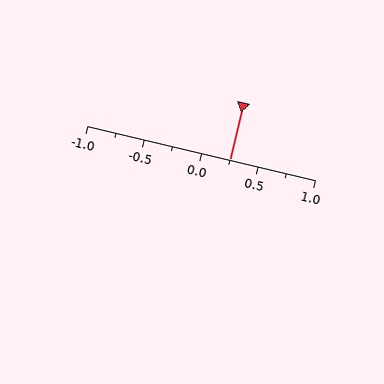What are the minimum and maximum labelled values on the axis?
The axis runs from -1.0 to 1.0.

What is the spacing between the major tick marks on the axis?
The major ticks are spaced 0.5 apart.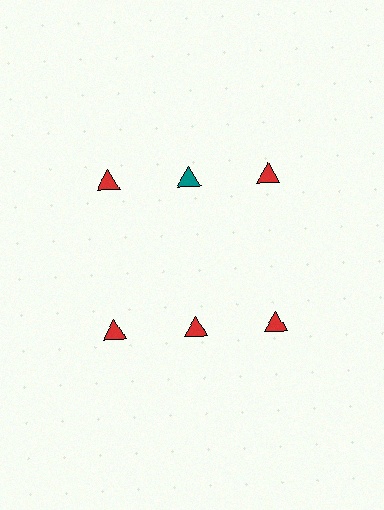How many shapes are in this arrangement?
There are 6 shapes arranged in a grid pattern.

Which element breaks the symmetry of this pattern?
The teal triangle in the top row, second from left column breaks the symmetry. All other shapes are red triangles.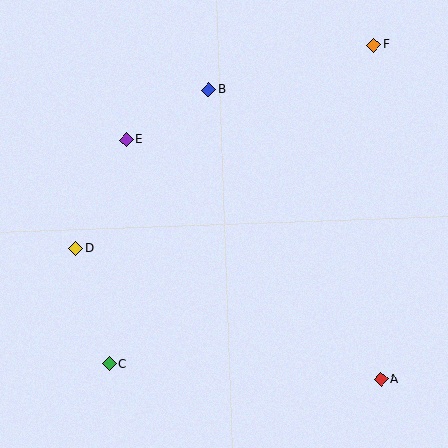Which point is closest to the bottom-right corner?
Point A is closest to the bottom-right corner.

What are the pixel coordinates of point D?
Point D is at (75, 249).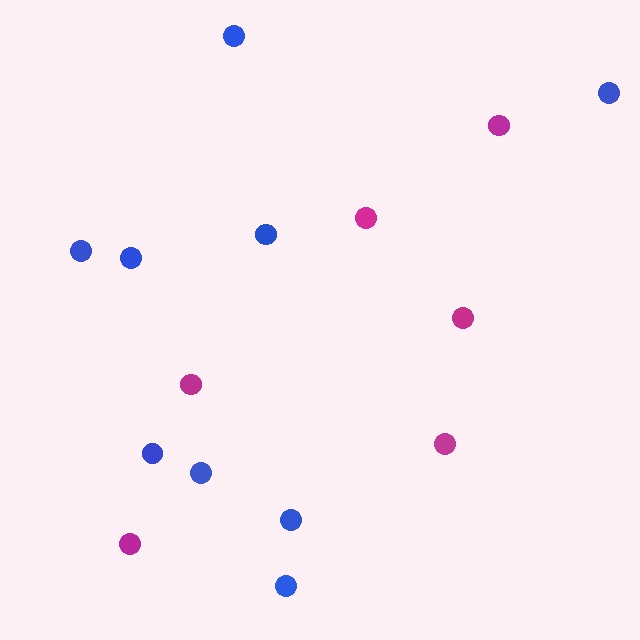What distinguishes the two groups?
There are 2 groups: one group of magenta circles (6) and one group of blue circles (9).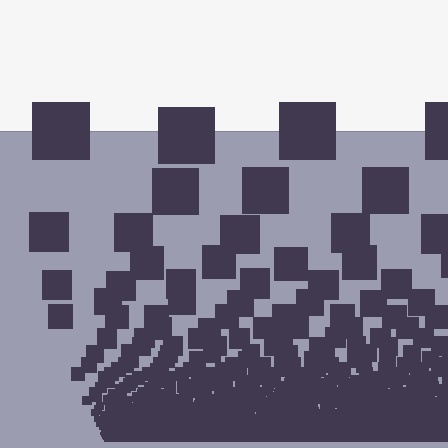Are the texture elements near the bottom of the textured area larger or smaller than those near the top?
Smaller. The gradient is inverted — elements near the bottom are smaller and denser.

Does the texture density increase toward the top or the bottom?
Density increases toward the bottom.